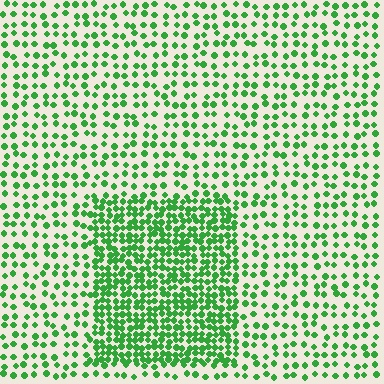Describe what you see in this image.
The image contains small green elements arranged at two different densities. A rectangle-shaped region is visible where the elements are more densely packed than the surrounding area.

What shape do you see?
I see a rectangle.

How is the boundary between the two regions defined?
The boundary is defined by a change in element density (approximately 2.3x ratio). All elements are the same color, size, and shape.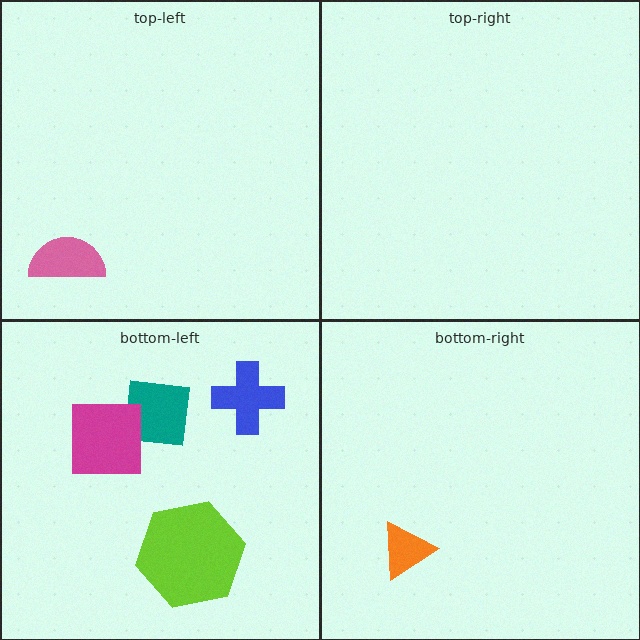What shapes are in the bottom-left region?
The teal square, the magenta square, the lime hexagon, the blue cross.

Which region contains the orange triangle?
The bottom-right region.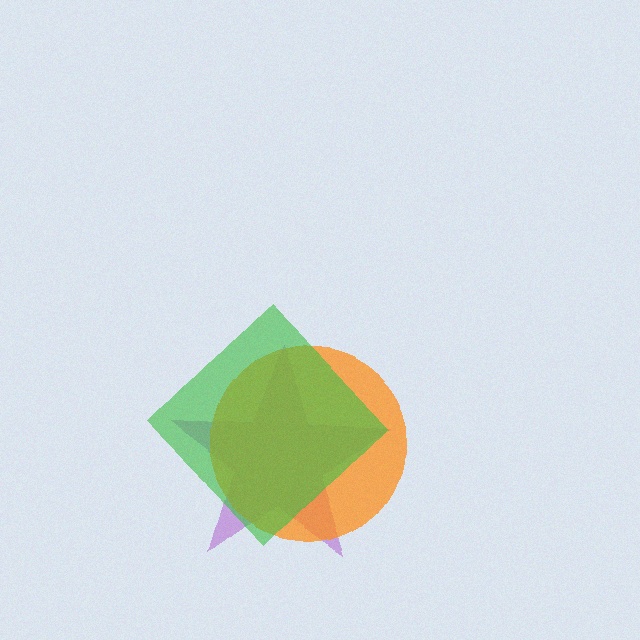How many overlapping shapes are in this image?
There are 3 overlapping shapes in the image.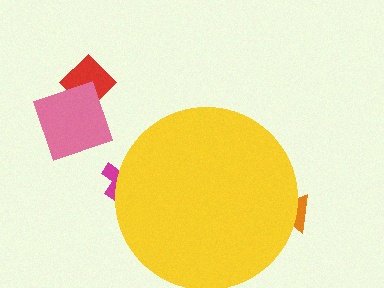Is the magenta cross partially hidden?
Yes, the magenta cross is partially hidden behind the yellow circle.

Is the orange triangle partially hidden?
Yes, the orange triangle is partially hidden behind the yellow circle.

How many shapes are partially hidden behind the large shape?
2 shapes are partially hidden.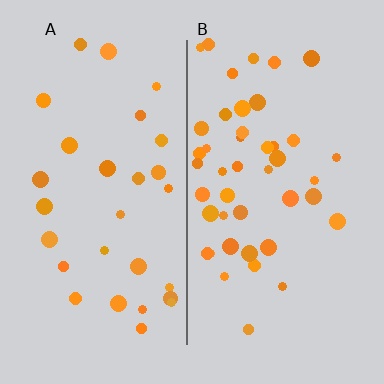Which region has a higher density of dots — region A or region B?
B (the right).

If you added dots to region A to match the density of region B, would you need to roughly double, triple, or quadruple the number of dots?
Approximately double.